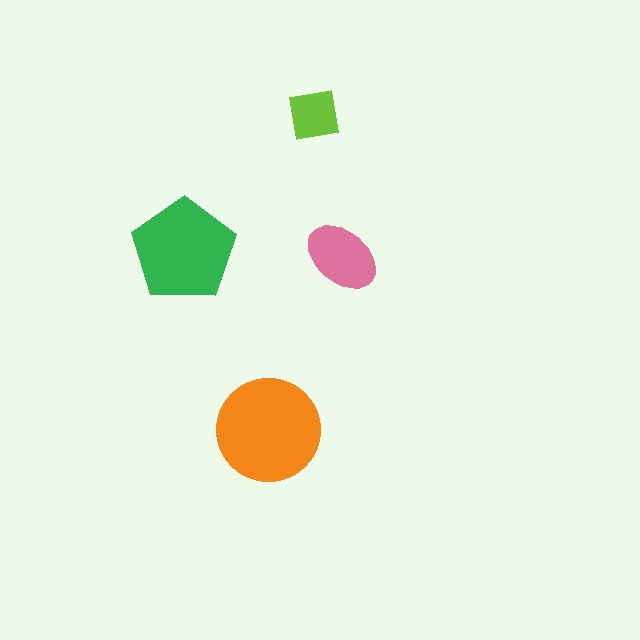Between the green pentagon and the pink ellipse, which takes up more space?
The green pentagon.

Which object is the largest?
The orange circle.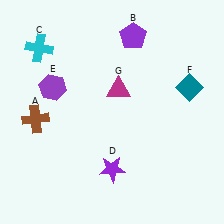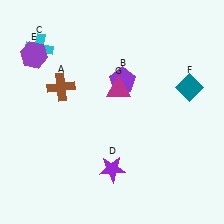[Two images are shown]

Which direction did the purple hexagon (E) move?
The purple hexagon (E) moved up.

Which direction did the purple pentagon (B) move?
The purple pentagon (B) moved down.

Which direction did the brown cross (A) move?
The brown cross (A) moved up.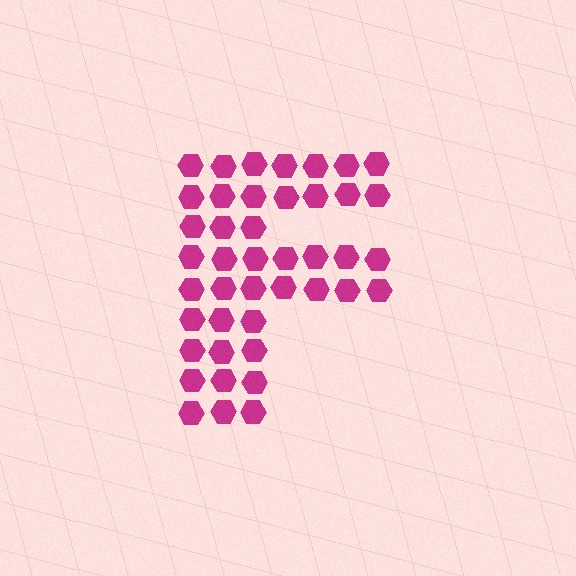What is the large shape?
The large shape is the letter F.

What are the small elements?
The small elements are hexagons.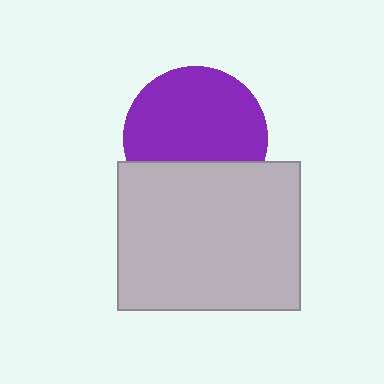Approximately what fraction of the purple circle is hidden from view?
Roughly 30% of the purple circle is hidden behind the light gray rectangle.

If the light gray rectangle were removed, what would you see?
You would see the complete purple circle.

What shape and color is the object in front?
The object in front is a light gray rectangle.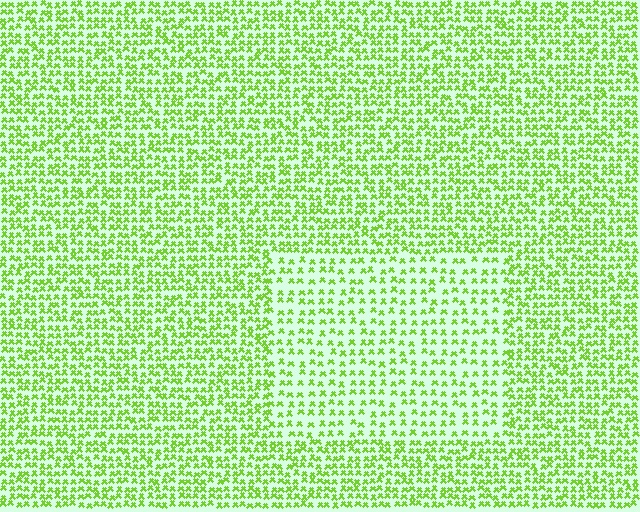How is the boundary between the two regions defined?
The boundary is defined by a change in element density (approximately 1.8x ratio). All elements are the same color, size, and shape.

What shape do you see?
I see a rectangle.